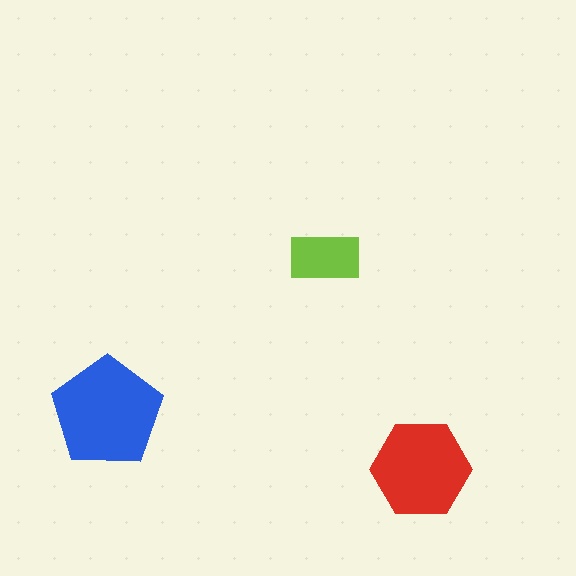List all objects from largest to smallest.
The blue pentagon, the red hexagon, the lime rectangle.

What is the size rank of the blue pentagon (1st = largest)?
1st.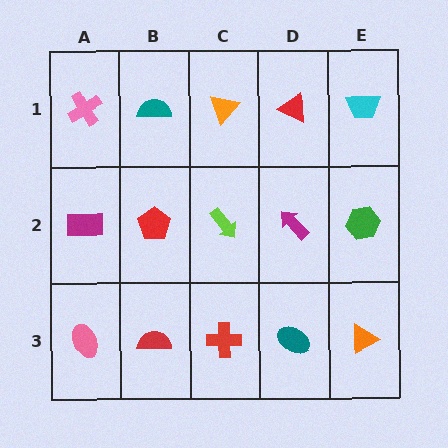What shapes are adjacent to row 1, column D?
A magenta arrow (row 2, column D), an orange triangle (row 1, column C), a cyan trapezoid (row 1, column E).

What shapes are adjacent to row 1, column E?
A green hexagon (row 2, column E), a red triangle (row 1, column D).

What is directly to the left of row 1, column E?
A red triangle.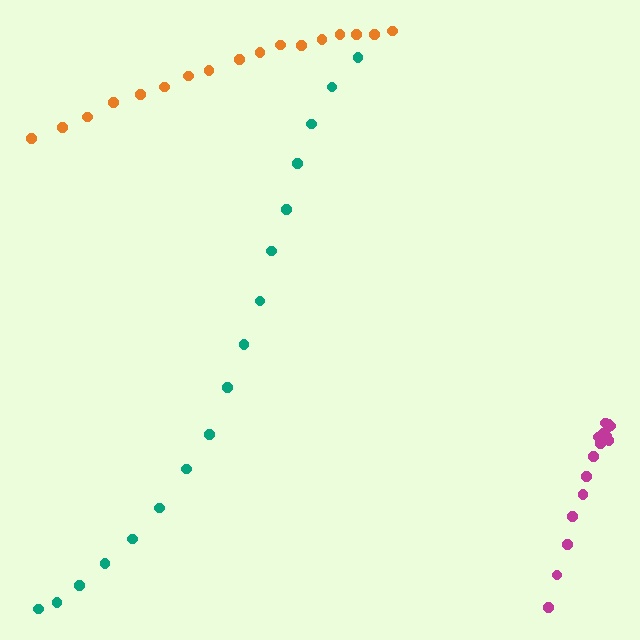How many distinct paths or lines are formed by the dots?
There are 3 distinct paths.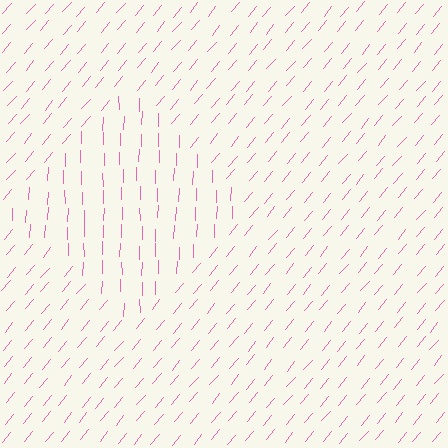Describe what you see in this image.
The image is filled with small pink line segments. A diamond region in the image has lines oriented differently from the surrounding lines, creating a visible texture boundary.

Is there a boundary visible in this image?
Yes, there is a texture boundary formed by a change in line orientation.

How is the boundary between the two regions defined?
The boundary is defined purely by a change in line orientation (approximately 39 degrees difference). All lines are the same color and thickness.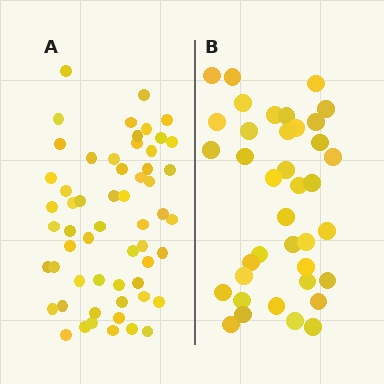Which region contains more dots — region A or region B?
Region A (the left region) has more dots.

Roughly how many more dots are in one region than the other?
Region A has approximately 20 more dots than region B.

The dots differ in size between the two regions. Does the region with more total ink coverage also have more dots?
No. Region B has more total ink coverage because its dots are larger, but region A actually contains more individual dots. Total area can be misleading — the number of items is what matters here.